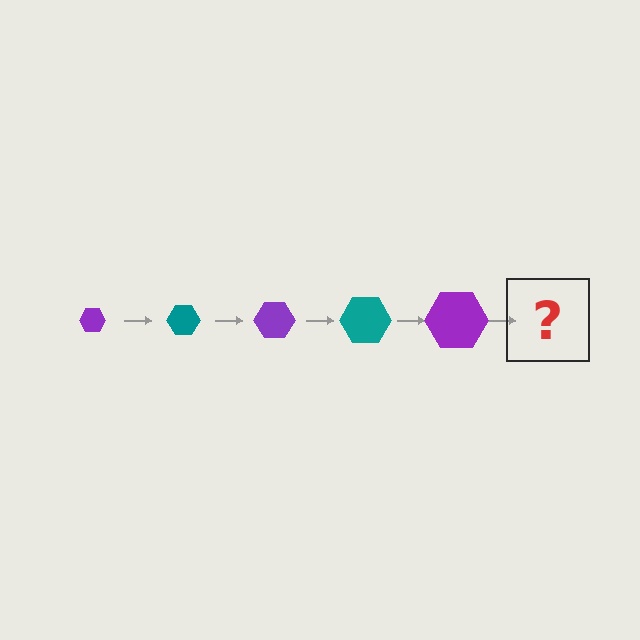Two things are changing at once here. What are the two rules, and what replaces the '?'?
The two rules are that the hexagon grows larger each step and the color cycles through purple and teal. The '?' should be a teal hexagon, larger than the previous one.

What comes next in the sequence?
The next element should be a teal hexagon, larger than the previous one.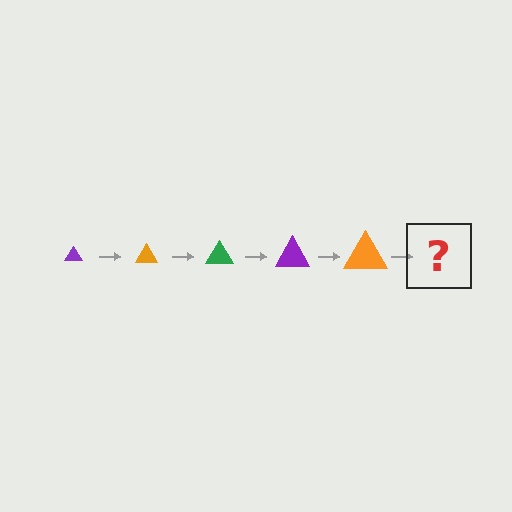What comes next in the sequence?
The next element should be a green triangle, larger than the previous one.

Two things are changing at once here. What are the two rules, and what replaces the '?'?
The two rules are that the triangle grows larger each step and the color cycles through purple, orange, and green. The '?' should be a green triangle, larger than the previous one.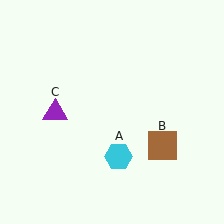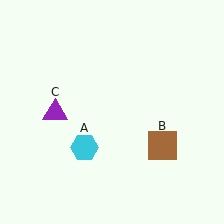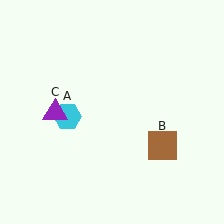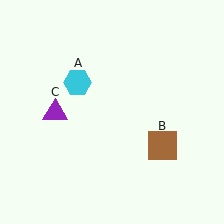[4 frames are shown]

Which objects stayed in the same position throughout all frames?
Brown square (object B) and purple triangle (object C) remained stationary.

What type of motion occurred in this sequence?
The cyan hexagon (object A) rotated clockwise around the center of the scene.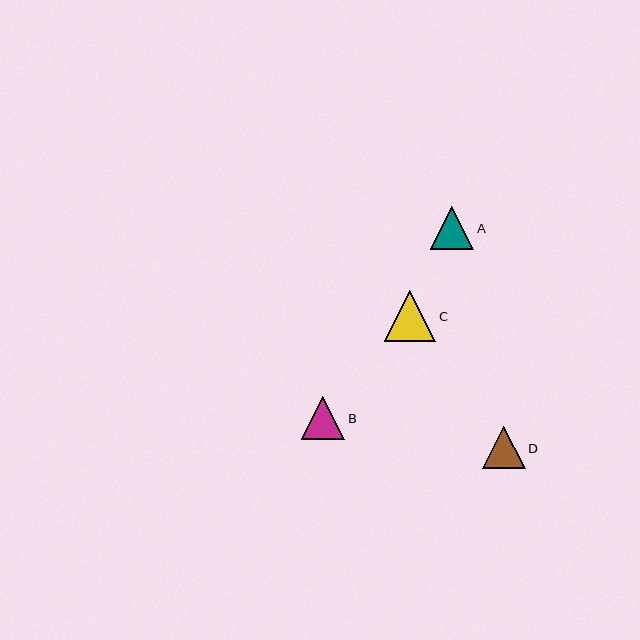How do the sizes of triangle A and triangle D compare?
Triangle A and triangle D are approximately the same size.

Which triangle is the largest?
Triangle C is the largest with a size of approximately 51 pixels.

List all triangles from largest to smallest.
From largest to smallest: C, B, A, D.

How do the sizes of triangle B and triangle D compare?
Triangle B and triangle D are approximately the same size.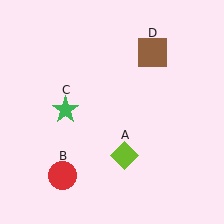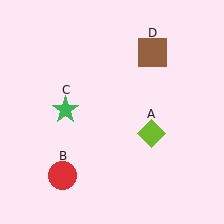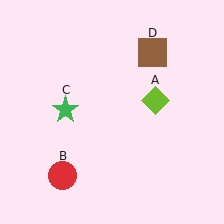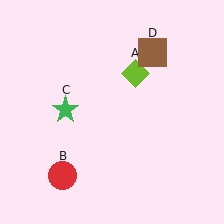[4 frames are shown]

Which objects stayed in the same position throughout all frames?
Red circle (object B) and green star (object C) and brown square (object D) remained stationary.